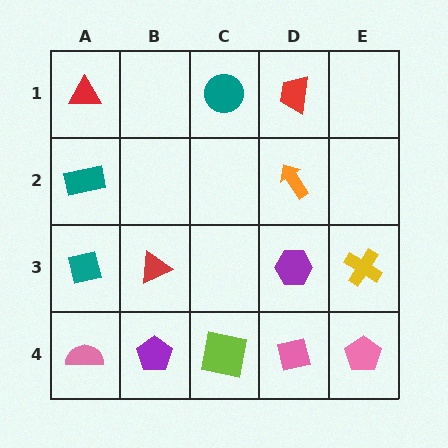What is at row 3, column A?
A teal square.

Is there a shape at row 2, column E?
No, that cell is empty.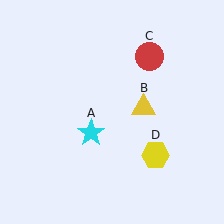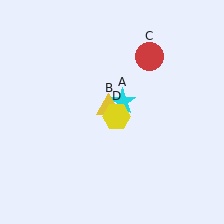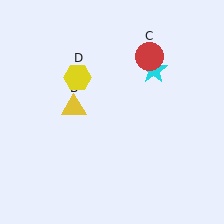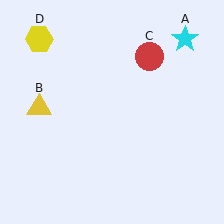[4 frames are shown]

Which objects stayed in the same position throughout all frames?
Red circle (object C) remained stationary.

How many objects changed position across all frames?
3 objects changed position: cyan star (object A), yellow triangle (object B), yellow hexagon (object D).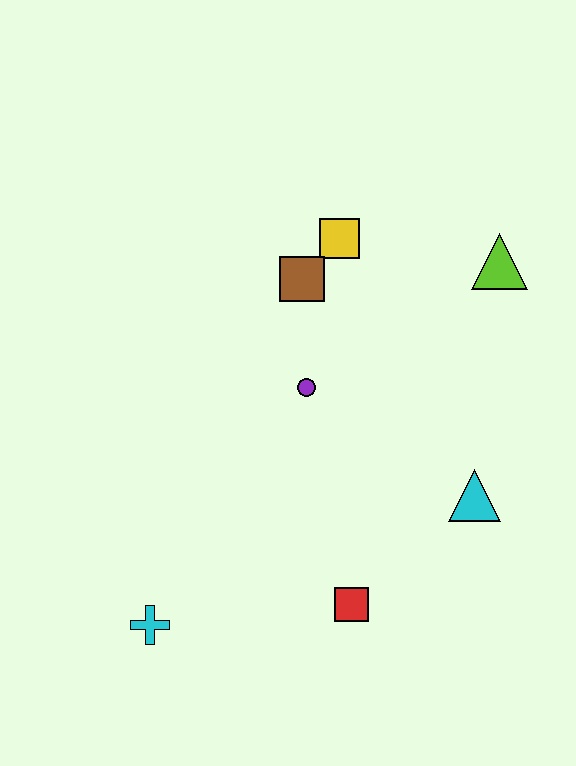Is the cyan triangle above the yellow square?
No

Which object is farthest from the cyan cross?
The lime triangle is farthest from the cyan cross.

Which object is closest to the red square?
The cyan triangle is closest to the red square.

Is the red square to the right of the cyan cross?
Yes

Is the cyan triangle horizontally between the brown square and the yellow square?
No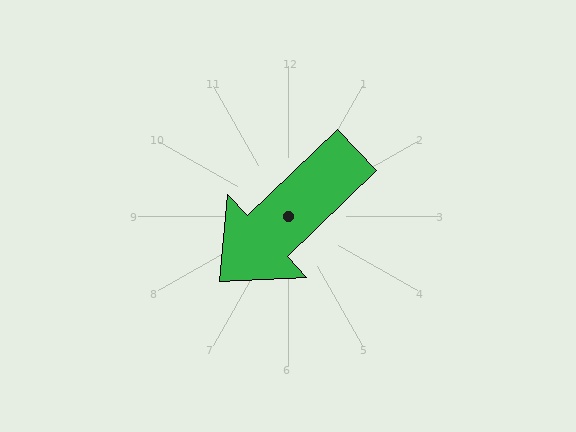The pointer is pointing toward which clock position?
Roughly 8 o'clock.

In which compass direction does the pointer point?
Southwest.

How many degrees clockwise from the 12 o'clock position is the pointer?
Approximately 226 degrees.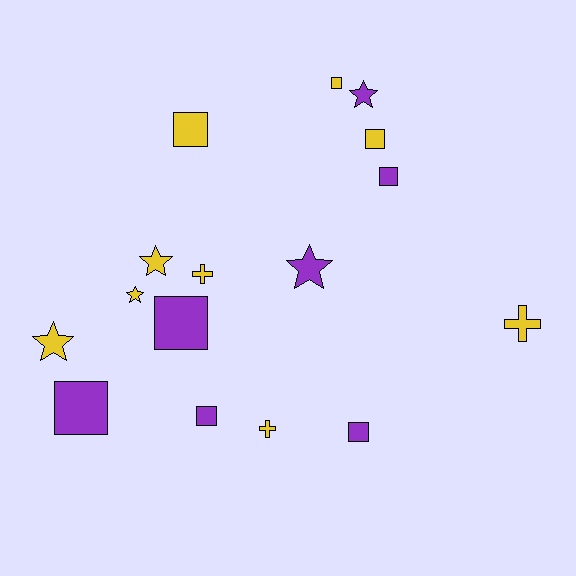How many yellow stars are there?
There are 3 yellow stars.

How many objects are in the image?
There are 16 objects.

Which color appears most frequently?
Yellow, with 9 objects.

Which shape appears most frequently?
Square, with 8 objects.